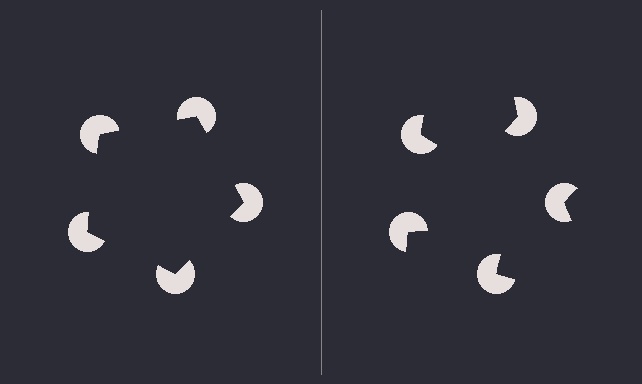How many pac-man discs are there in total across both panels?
10 — 5 on each side.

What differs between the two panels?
The pac-man discs are positioned identically on both sides; only the wedge orientations differ. On the left they align to a pentagon; on the right they are misaligned.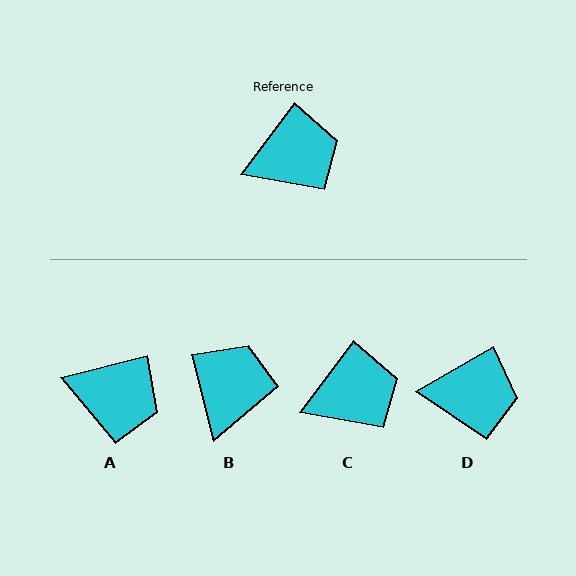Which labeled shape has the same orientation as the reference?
C.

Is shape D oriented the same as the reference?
No, it is off by about 23 degrees.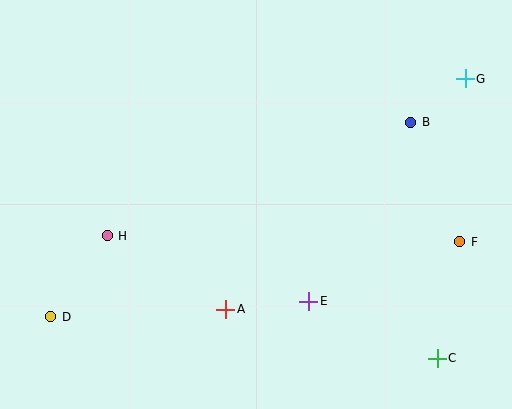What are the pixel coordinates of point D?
Point D is at (51, 317).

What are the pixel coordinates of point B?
Point B is at (411, 122).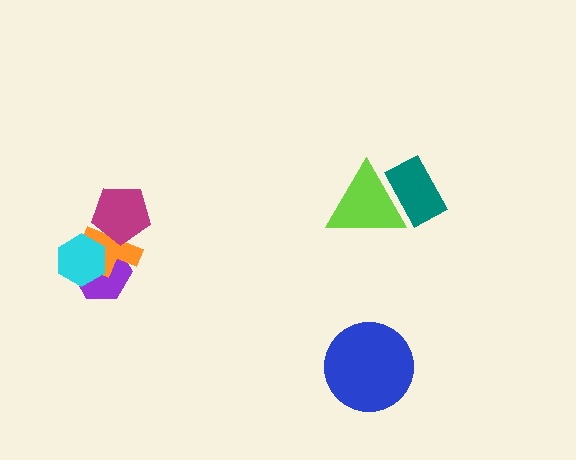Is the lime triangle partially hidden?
Yes, it is partially covered by another shape.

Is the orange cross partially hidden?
Yes, it is partially covered by another shape.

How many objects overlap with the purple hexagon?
2 objects overlap with the purple hexagon.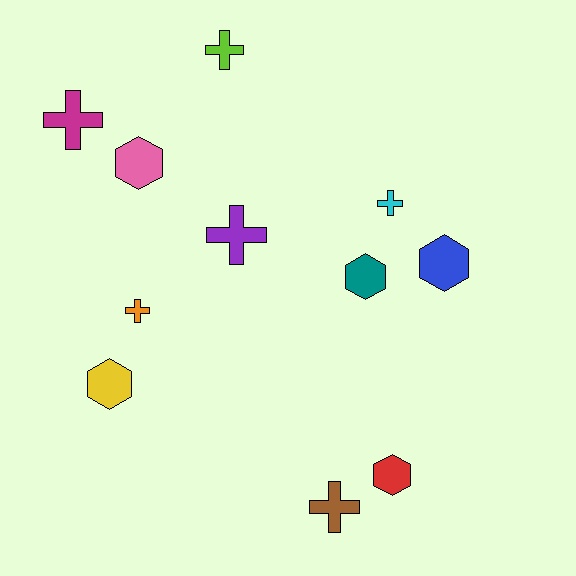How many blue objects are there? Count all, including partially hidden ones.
There is 1 blue object.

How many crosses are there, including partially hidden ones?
There are 6 crosses.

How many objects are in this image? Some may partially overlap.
There are 11 objects.